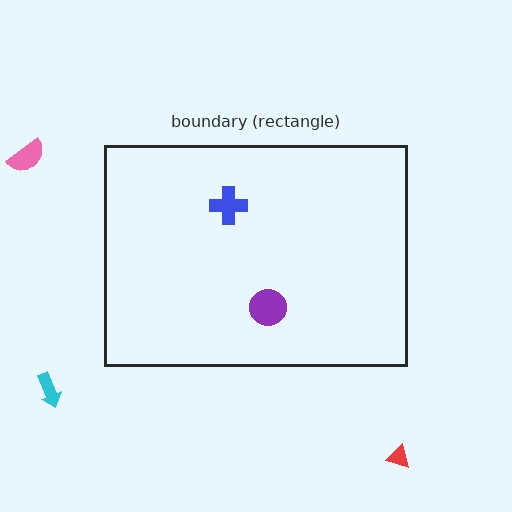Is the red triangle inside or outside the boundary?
Outside.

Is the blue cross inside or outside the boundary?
Inside.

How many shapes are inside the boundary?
2 inside, 3 outside.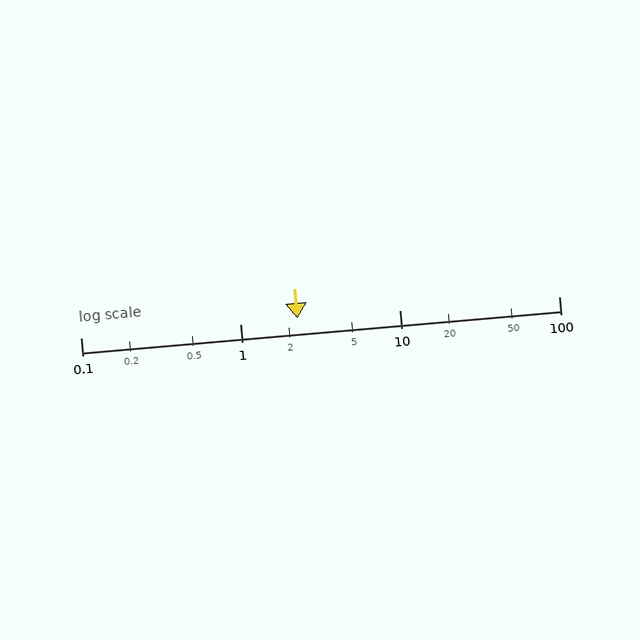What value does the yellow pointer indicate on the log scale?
The pointer indicates approximately 2.3.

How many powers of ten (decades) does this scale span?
The scale spans 3 decades, from 0.1 to 100.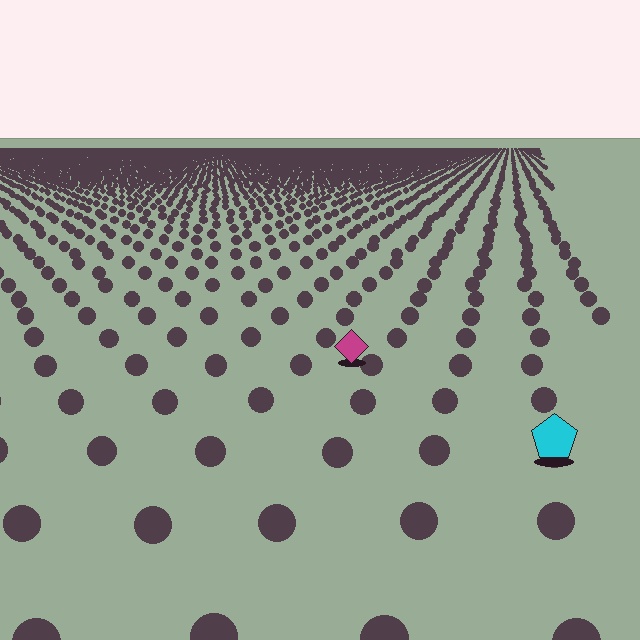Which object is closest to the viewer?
The cyan pentagon is closest. The texture marks near it are larger and more spread out.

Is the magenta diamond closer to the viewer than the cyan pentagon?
No. The cyan pentagon is closer — you can tell from the texture gradient: the ground texture is coarser near it.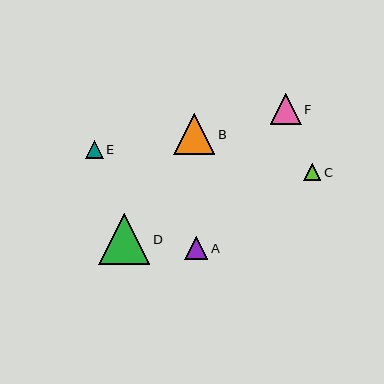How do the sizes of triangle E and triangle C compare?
Triangle E and triangle C are approximately the same size.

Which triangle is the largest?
Triangle D is the largest with a size of approximately 51 pixels.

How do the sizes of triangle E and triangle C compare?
Triangle E and triangle C are approximately the same size.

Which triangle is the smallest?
Triangle C is the smallest with a size of approximately 17 pixels.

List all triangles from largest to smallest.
From largest to smallest: D, B, F, A, E, C.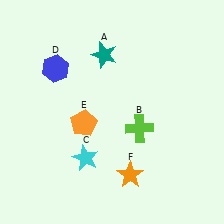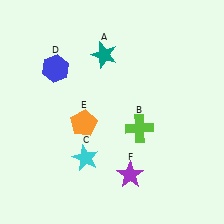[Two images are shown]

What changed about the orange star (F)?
In Image 1, F is orange. In Image 2, it changed to purple.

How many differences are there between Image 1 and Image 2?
There is 1 difference between the two images.